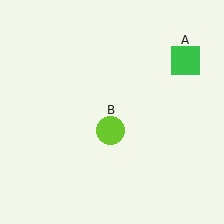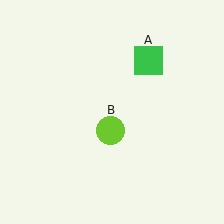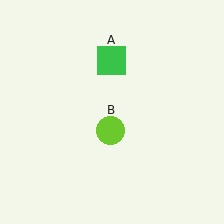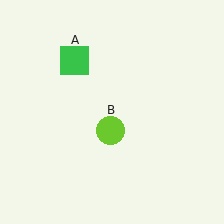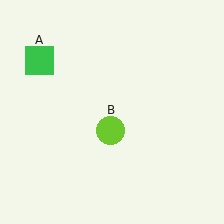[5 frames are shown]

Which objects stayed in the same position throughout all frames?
Lime circle (object B) remained stationary.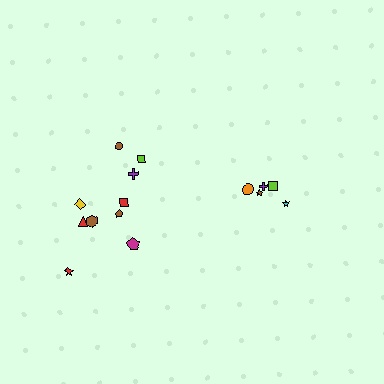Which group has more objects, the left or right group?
The left group.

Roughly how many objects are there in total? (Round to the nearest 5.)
Roughly 15 objects in total.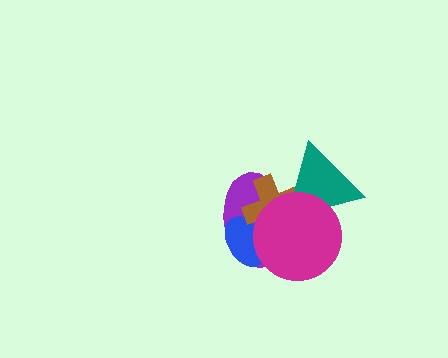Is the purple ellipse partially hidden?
Yes, it is partially covered by another shape.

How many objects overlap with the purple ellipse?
4 objects overlap with the purple ellipse.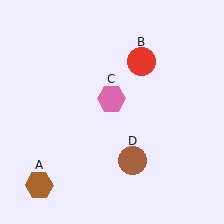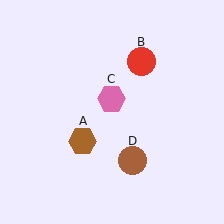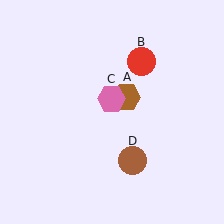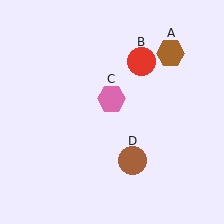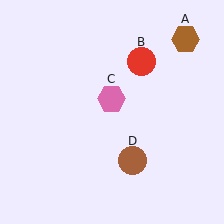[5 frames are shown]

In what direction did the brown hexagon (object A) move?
The brown hexagon (object A) moved up and to the right.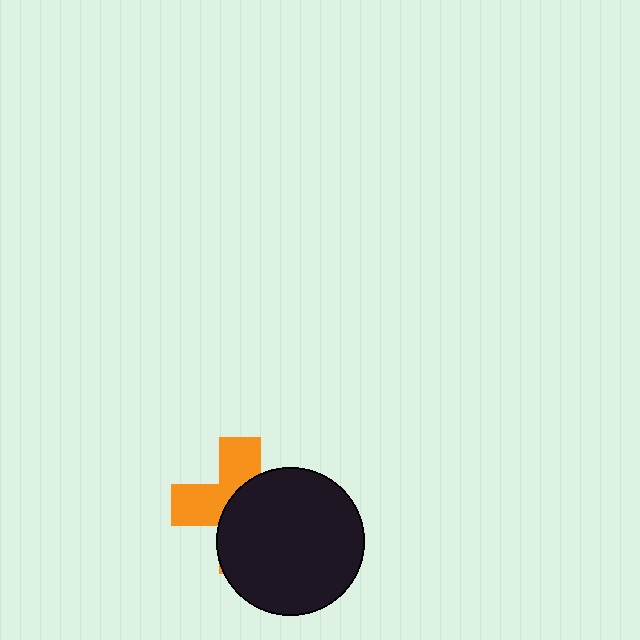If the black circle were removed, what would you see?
You would see the complete orange cross.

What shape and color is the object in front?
The object in front is a black circle.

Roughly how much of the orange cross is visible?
A small part of it is visible (roughly 43%).